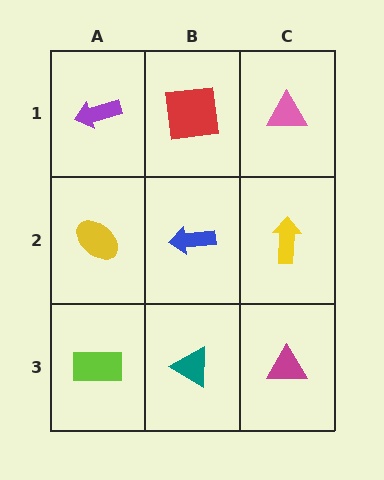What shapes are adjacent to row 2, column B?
A red square (row 1, column B), a teal triangle (row 3, column B), a yellow ellipse (row 2, column A), a yellow arrow (row 2, column C).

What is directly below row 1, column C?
A yellow arrow.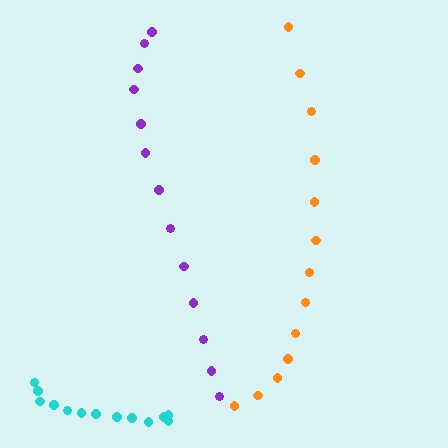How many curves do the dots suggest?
There are 3 distinct paths.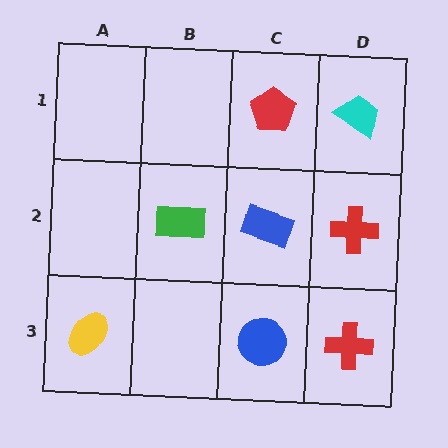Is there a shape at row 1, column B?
No, that cell is empty.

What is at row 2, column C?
A blue rectangle.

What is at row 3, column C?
A blue circle.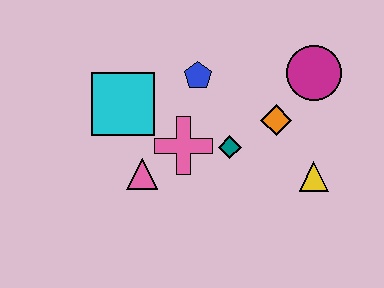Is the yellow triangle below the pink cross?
Yes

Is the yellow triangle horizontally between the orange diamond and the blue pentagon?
No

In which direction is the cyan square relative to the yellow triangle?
The cyan square is to the left of the yellow triangle.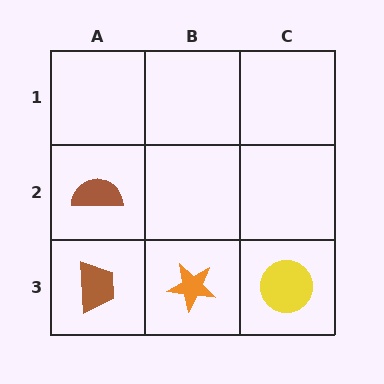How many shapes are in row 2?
1 shape.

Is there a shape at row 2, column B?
No, that cell is empty.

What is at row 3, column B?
An orange star.